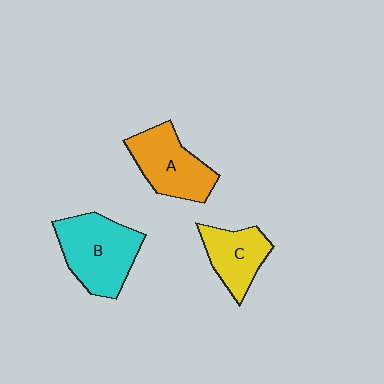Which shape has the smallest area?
Shape C (yellow).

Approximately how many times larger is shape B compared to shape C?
Approximately 1.5 times.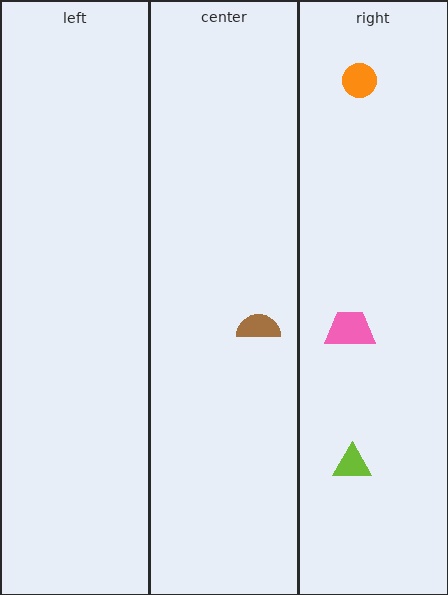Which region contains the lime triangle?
The right region.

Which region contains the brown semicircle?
The center region.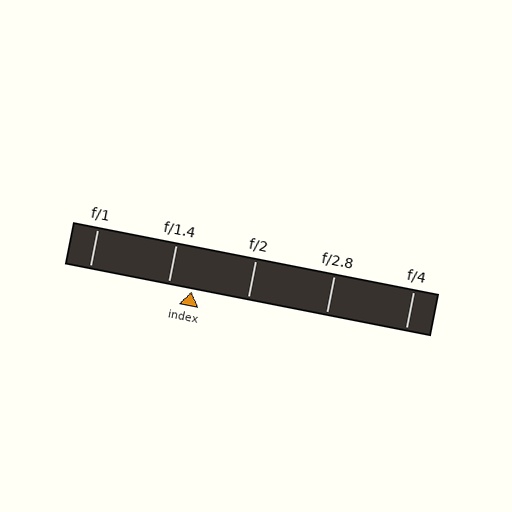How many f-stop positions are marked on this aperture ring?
There are 5 f-stop positions marked.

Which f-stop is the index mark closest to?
The index mark is closest to f/1.4.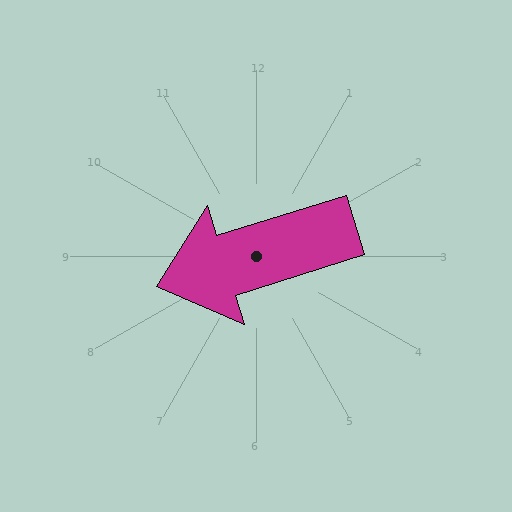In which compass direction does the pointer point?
West.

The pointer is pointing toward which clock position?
Roughly 8 o'clock.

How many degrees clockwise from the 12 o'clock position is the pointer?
Approximately 253 degrees.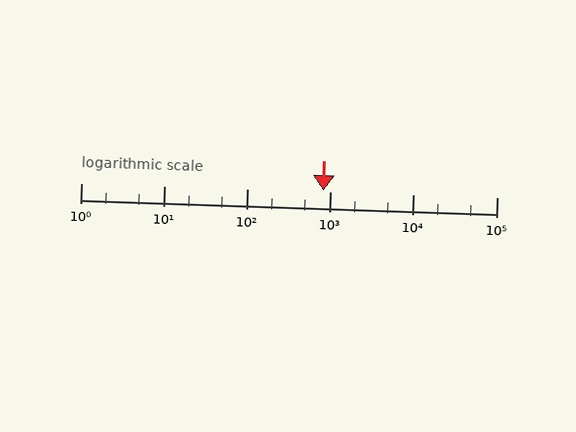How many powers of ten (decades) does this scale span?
The scale spans 5 decades, from 1 to 100000.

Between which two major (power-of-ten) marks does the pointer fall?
The pointer is between 100 and 1000.